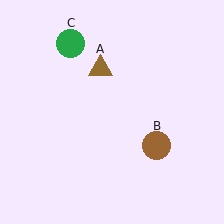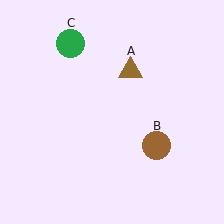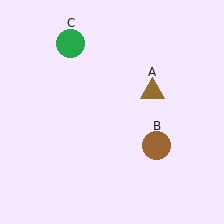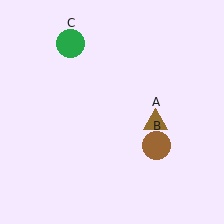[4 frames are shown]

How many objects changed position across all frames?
1 object changed position: brown triangle (object A).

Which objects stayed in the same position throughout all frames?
Brown circle (object B) and green circle (object C) remained stationary.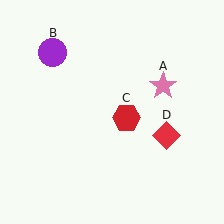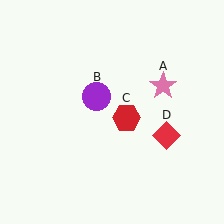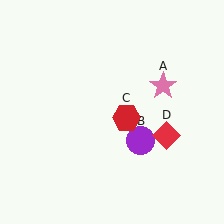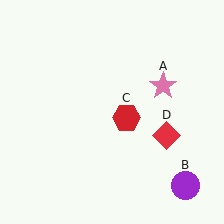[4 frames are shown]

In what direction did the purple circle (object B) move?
The purple circle (object B) moved down and to the right.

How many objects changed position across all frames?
1 object changed position: purple circle (object B).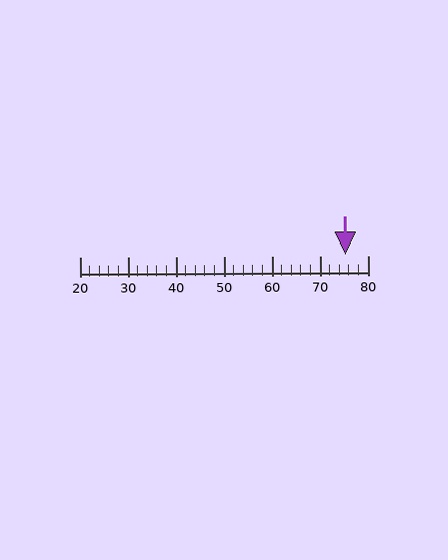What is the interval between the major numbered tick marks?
The major tick marks are spaced 10 units apart.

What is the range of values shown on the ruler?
The ruler shows values from 20 to 80.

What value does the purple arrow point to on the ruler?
The purple arrow points to approximately 75.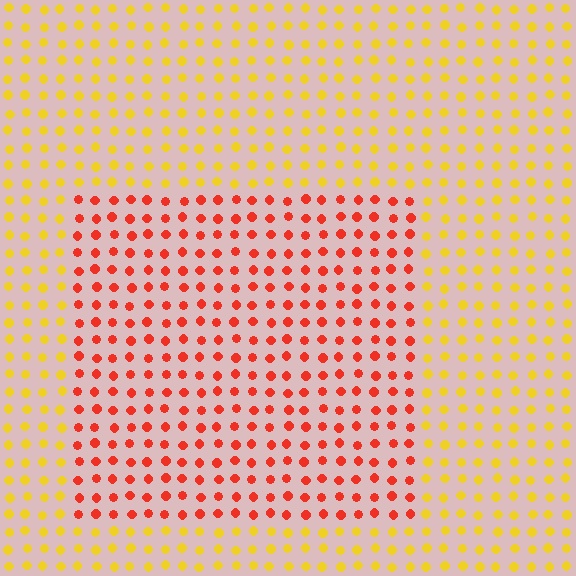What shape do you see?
I see a rectangle.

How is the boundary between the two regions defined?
The boundary is defined purely by a slight shift in hue (about 47 degrees). Spacing, size, and orientation are identical on both sides.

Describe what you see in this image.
The image is filled with small yellow elements in a uniform arrangement. A rectangle-shaped region is visible where the elements are tinted to a slightly different hue, forming a subtle color boundary.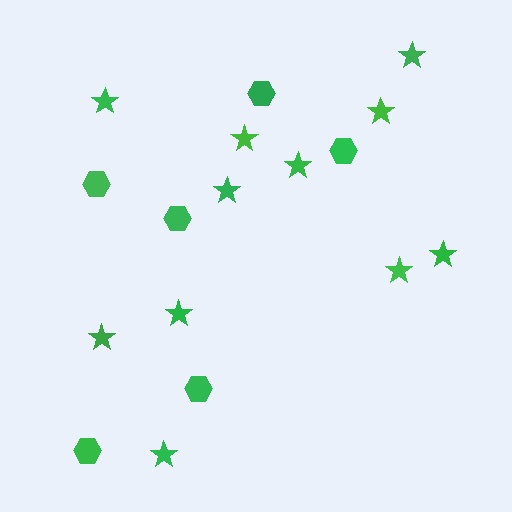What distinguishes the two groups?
There are 2 groups: one group of hexagons (6) and one group of stars (11).